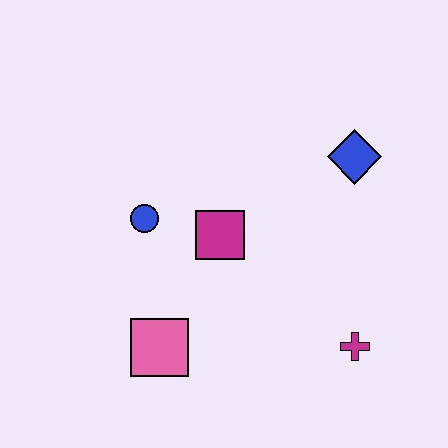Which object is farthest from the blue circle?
The magenta cross is farthest from the blue circle.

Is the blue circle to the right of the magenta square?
No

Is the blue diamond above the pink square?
Yes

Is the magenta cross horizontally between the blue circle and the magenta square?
No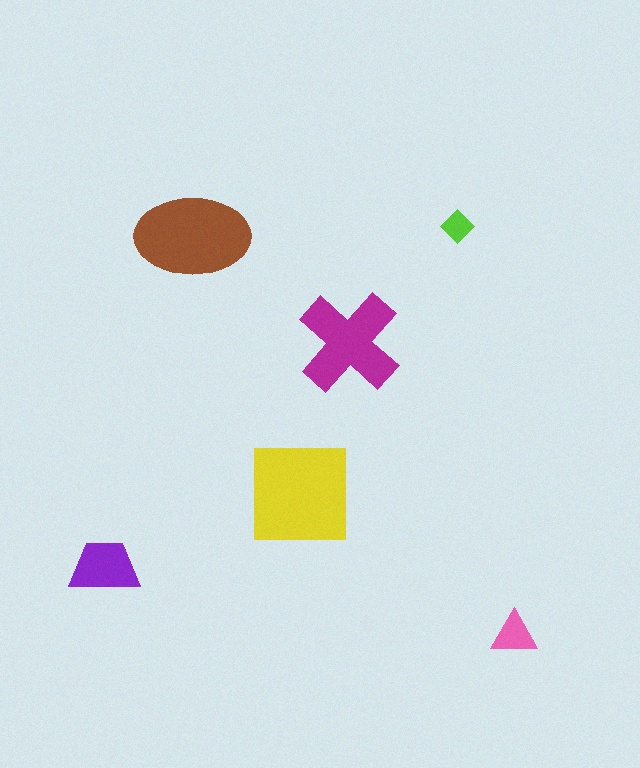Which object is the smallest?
The lime diamond.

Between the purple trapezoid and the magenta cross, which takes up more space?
The magenta cross.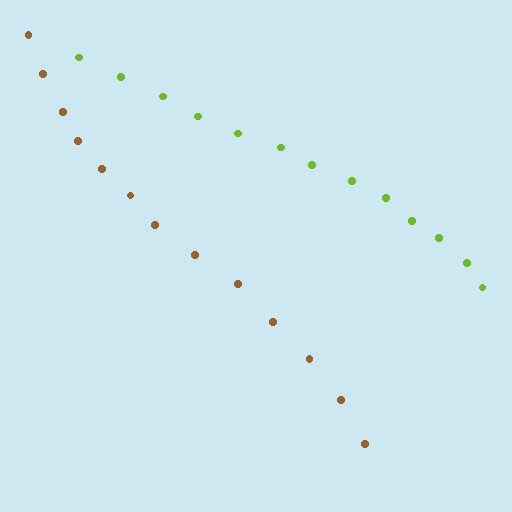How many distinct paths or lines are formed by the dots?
There are 2 distinct paths.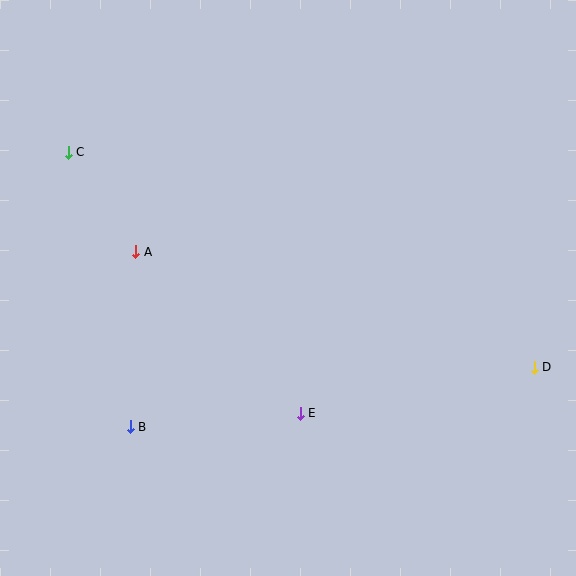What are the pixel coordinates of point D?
Point D is at (534, 367).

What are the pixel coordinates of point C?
Point C is at (68, 152).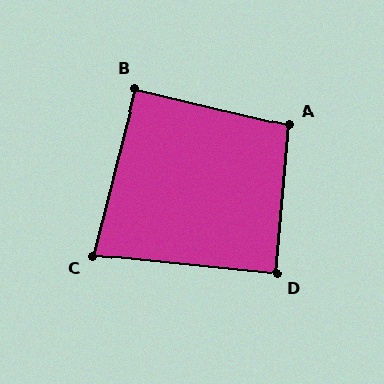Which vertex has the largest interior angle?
A, at approximately 99 degrees.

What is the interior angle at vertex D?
Approximately 89 degrees (approximately right).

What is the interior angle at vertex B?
Approximately 91 degrees (approximately right).